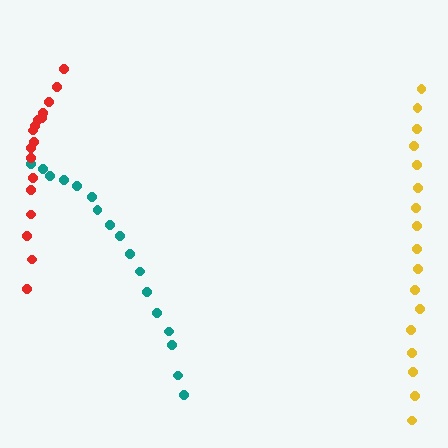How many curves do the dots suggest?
There are 3 distinct paths.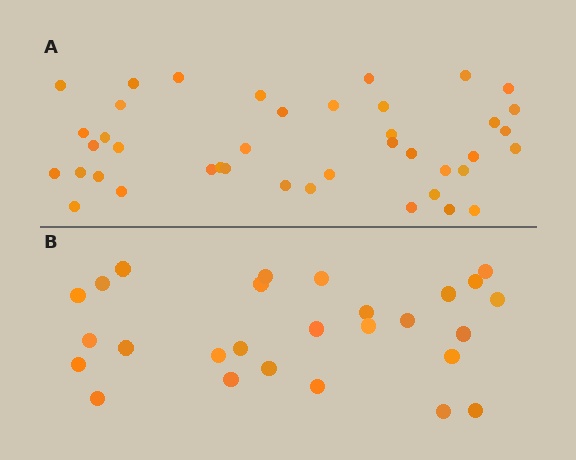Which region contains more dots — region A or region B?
Region A (the top region) has more dots.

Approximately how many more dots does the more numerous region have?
Region A has approximately 15 more dots than region B.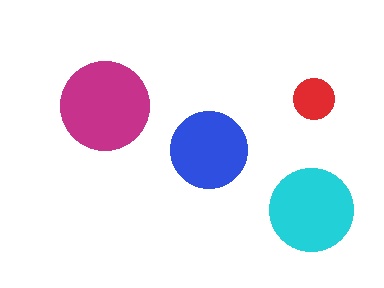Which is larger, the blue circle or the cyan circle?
The cyan one.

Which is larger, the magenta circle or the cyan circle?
The magenta one.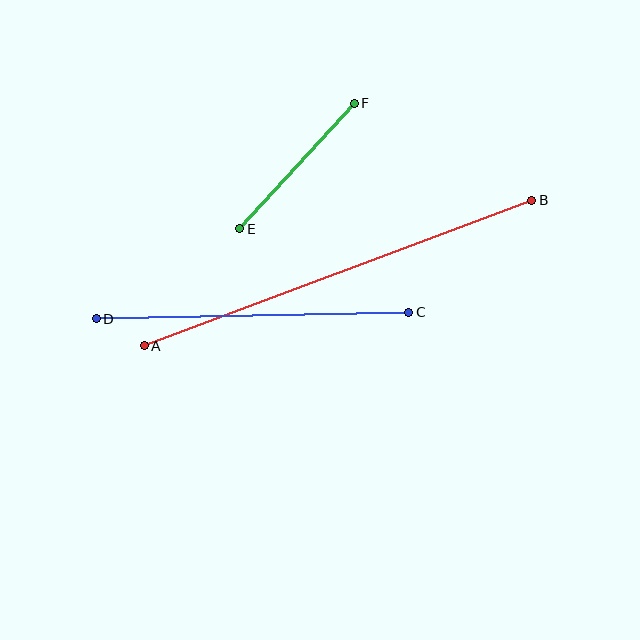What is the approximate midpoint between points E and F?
The midpoint is at approximately (297, 166) pixels.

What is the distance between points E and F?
The distance is approximately 170 pixels.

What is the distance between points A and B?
The distance is approximately 414 pixels.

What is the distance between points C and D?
The distance is approximately 313 pixels.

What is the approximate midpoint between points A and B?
The midpoint is at approximately (338, 273) pixels.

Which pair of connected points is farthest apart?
Points A and B are farthest apart.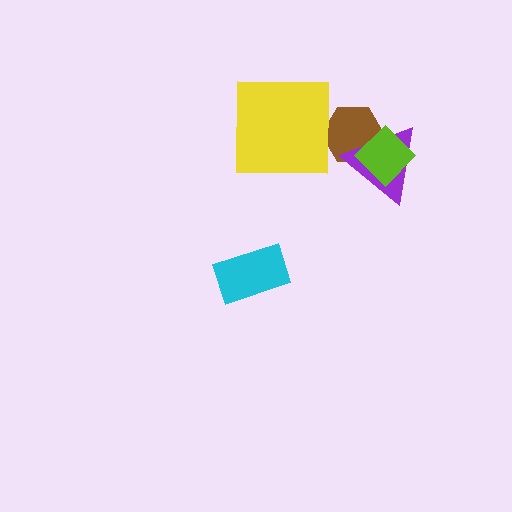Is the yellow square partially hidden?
No, no other shape covers it.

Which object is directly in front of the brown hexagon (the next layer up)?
The purple triangle is directly in front of the brown hexagon.